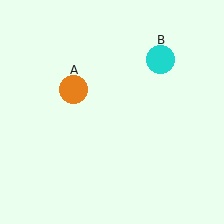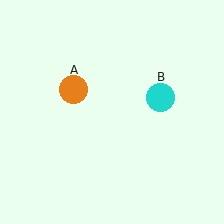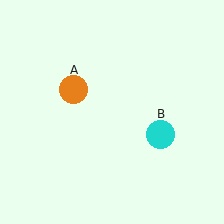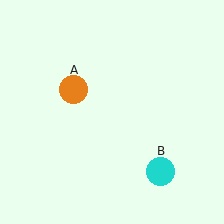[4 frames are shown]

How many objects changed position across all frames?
1 object changed position: cyan circle (object B).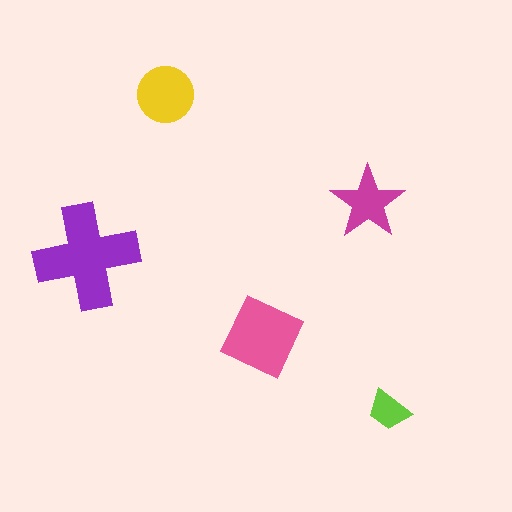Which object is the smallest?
The lime trapezoid.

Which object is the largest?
The purple cross.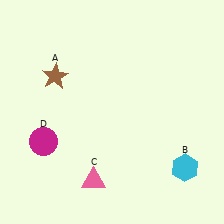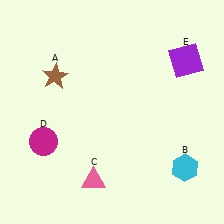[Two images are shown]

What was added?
A purple square (E) was added in Image 2.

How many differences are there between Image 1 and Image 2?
There is 1 difference between the two images.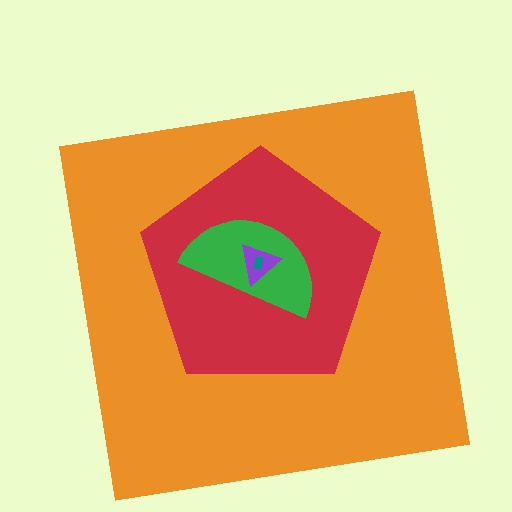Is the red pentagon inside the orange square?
Yes.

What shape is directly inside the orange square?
The red pentagon.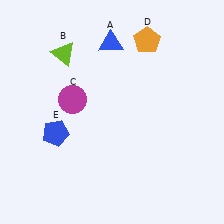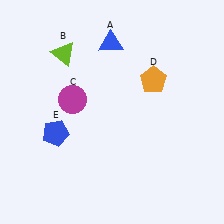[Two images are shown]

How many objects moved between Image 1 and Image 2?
1 object moved between the two images.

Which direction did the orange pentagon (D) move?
The orange pentagon (D) moved down.